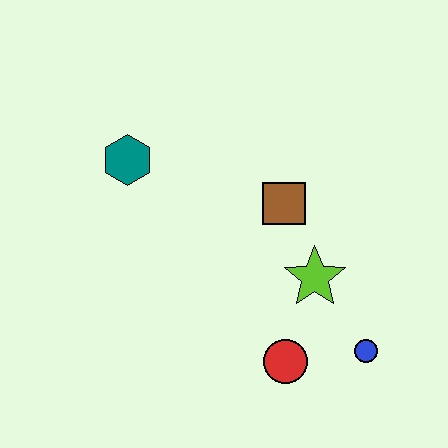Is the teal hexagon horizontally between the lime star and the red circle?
No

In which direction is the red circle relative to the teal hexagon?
The red circle is below the teal hexagon.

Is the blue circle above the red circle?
Yes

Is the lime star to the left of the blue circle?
Yes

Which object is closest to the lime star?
The brown square is closest to the lime star.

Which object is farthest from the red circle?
The teal hexagon is farthest from the red circle.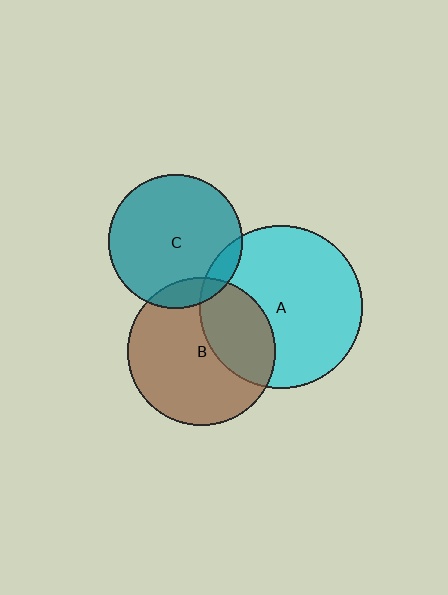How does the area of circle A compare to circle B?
Approximately 1.2 times.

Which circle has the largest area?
Circle A (cyan).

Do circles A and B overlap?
Yes.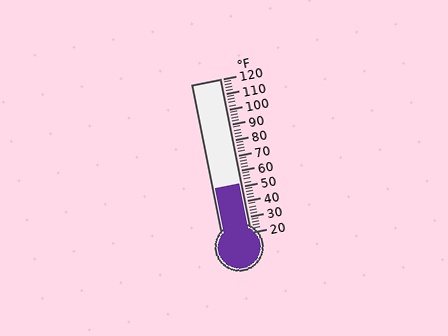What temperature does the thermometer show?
The thermometer shows approximately 52°F.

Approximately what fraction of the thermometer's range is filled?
The thermometer is filled to approximately 30% of its range.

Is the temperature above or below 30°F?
The temperature is above 30°F.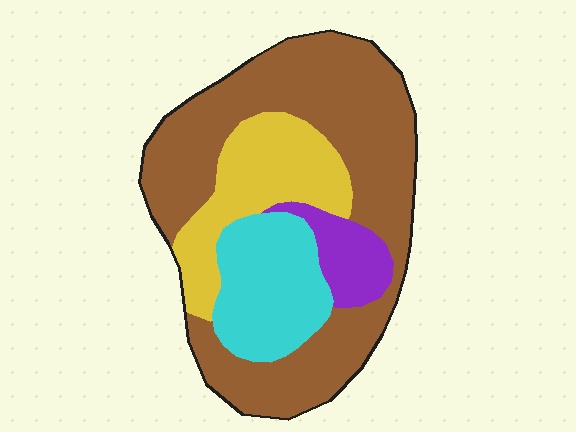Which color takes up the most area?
Brown, at roughly 55%.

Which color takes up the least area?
Purple, at roughly 10%.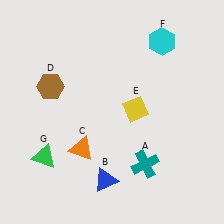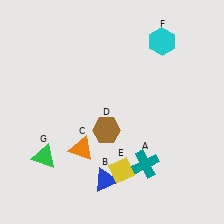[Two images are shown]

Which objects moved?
The objects that moved are: the brown hexagon (D), the yellow diamond (E).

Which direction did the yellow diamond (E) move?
The yellow diamond (E) moved down.